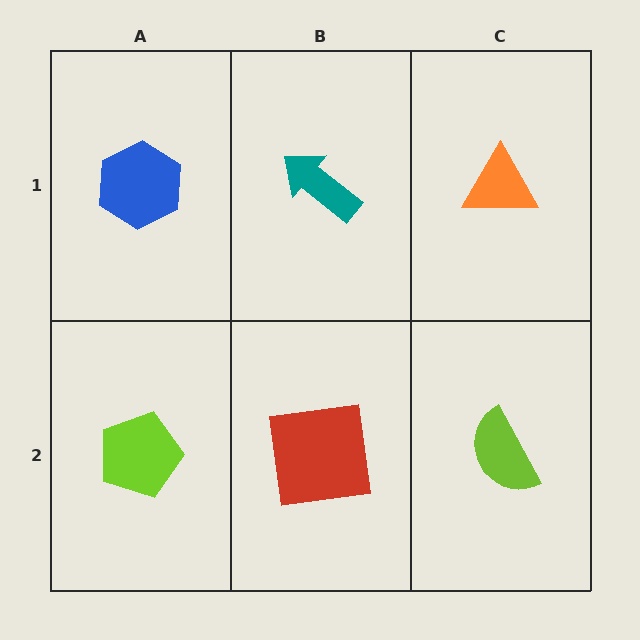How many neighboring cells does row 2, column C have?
2.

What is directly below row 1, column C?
A lime semicircle.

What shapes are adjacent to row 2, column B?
A teal arrow (row 1, column B), a lime pentagon (row 2, column A), a lime semicircle (row 2, column C).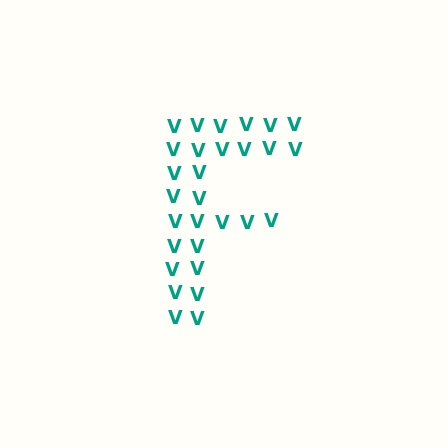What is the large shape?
The large shape is the letter F.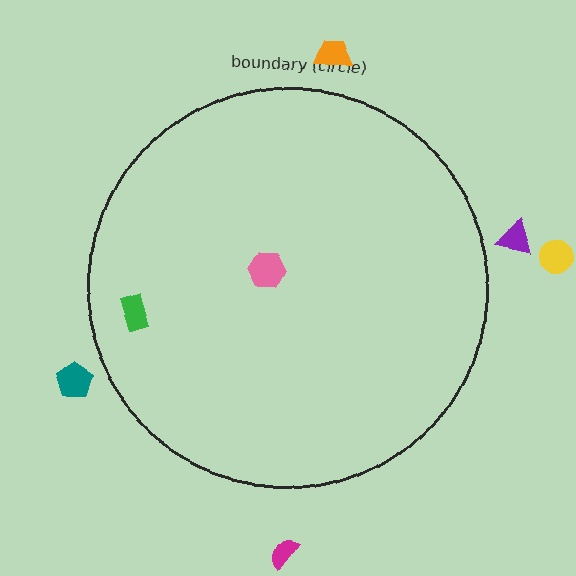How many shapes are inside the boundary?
2 inside, 5 outside.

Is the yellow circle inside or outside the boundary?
Outside.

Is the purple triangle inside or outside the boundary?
Outside.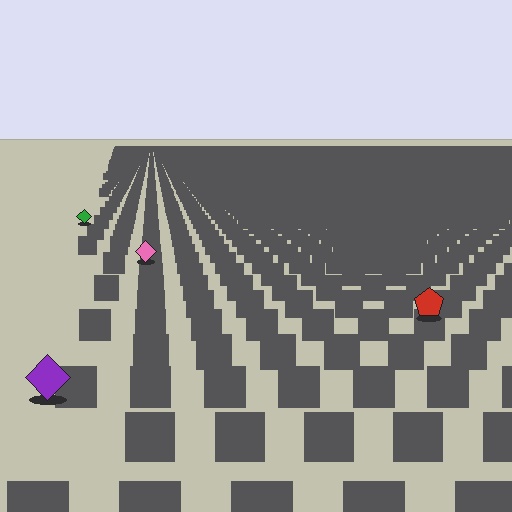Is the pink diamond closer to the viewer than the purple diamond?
No. The purple diamond is closer — you can tell from the texture gradient: the ground texture is coarser near it.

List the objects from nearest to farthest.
From nearest to farthest: the purple diamond, the red pentagon, the pink diamond, the green diamond.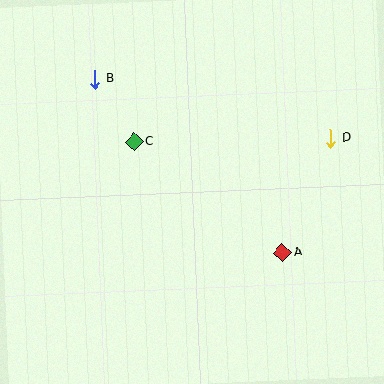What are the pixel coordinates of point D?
Point D is at (331, 139).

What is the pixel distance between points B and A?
The distance between B and A is 256 pixels.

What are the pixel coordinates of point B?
Point B is at (95, 79).